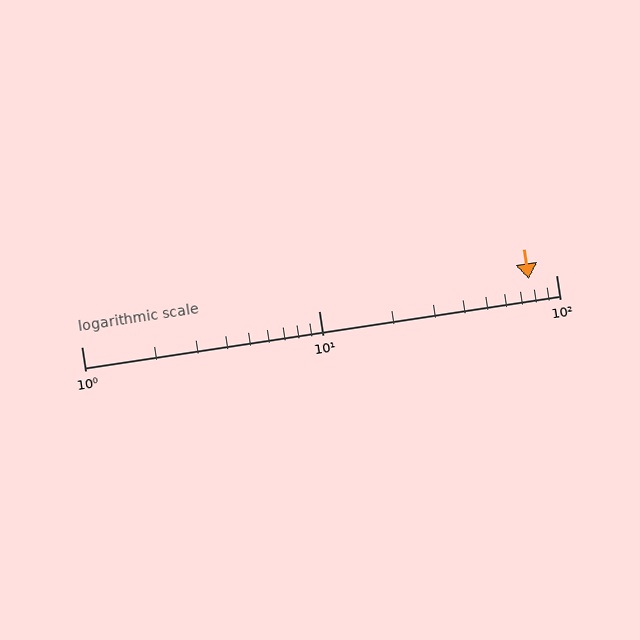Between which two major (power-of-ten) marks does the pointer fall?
The pointer is between 10 and 100.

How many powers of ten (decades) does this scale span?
The scale spans 2 decades, from 1 to 100.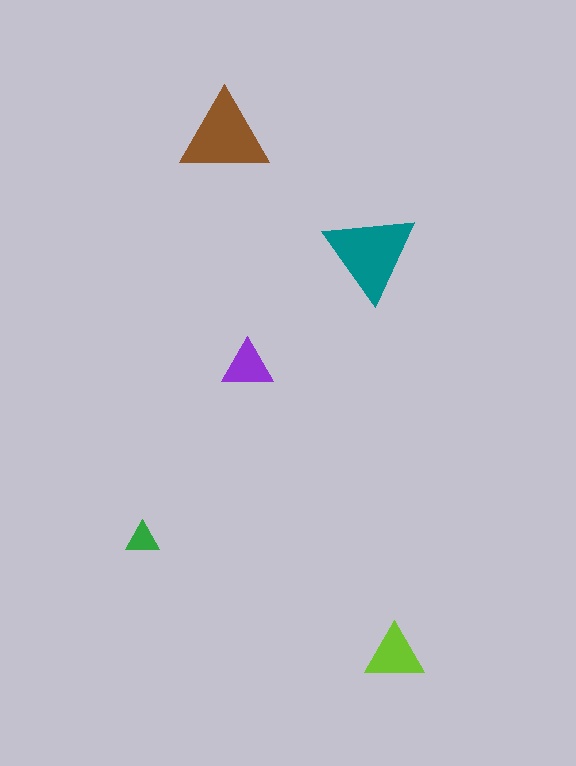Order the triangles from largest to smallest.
the teal one, the brown one, the lime one, the purple one, the green one.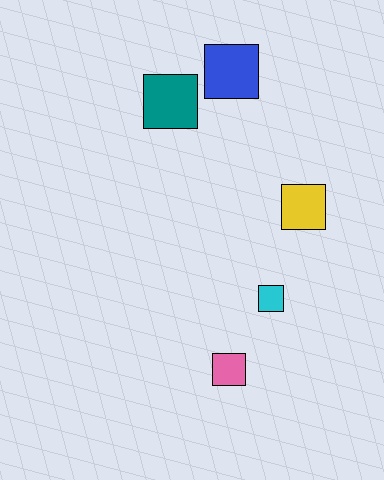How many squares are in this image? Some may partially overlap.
There are 5 squares.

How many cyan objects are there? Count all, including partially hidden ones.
There is 1 cyan object.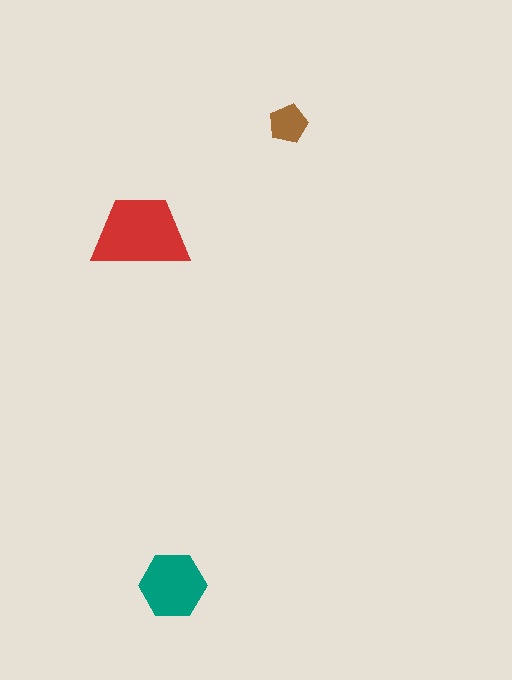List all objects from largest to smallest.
The red trapezoid, the teal hexagon, the brown pentagon.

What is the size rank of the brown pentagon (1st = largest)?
3rd.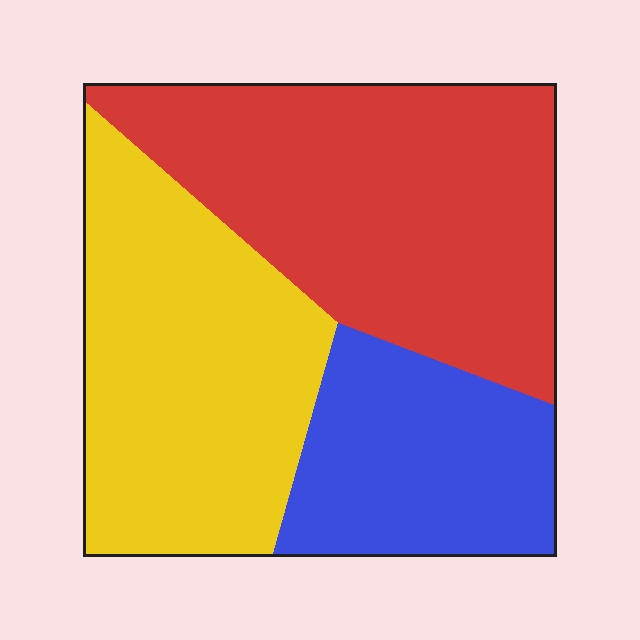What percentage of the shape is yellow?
Yellow covers around 35% of the shape.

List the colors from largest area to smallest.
From largest to smallest: red, yellow, blue.